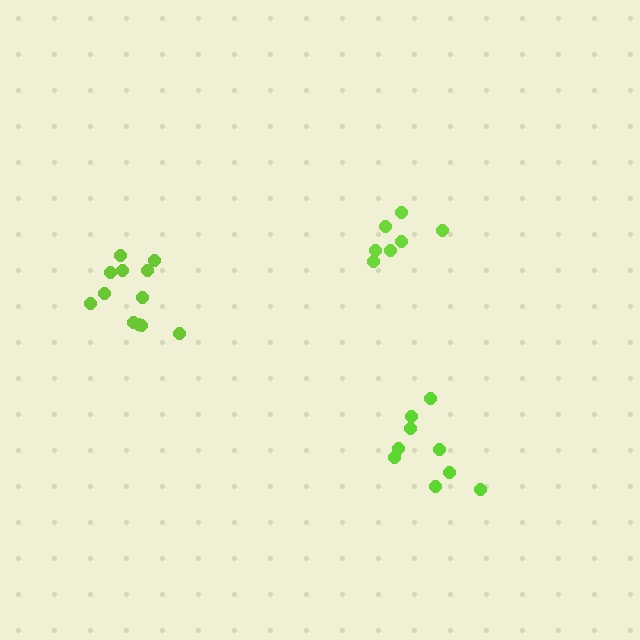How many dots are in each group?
Group 1: 12 dots, Group 2: 9 dots, Group 3: 7 dots (28 total).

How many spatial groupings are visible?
There are 3 spatial groupings.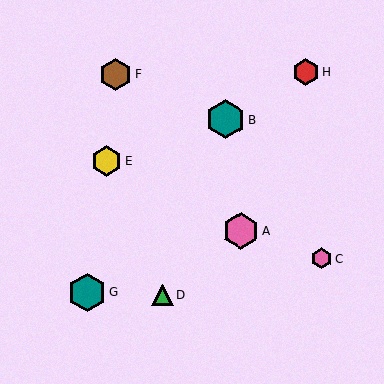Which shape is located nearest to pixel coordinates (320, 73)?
The red hexagon (labeled H) at (306, 72) is nearest to that location.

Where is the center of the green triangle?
The center of the green triangle is at (162, 295).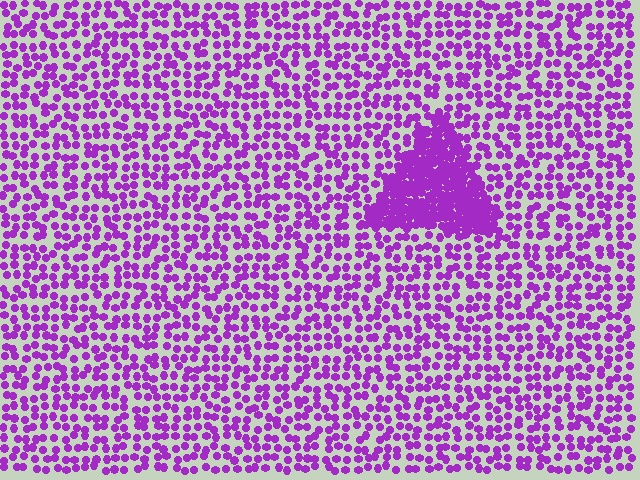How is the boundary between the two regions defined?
The boundary is defined by a change in element density (approximately 2.8x ratio). All elements are the same color, size, and shape.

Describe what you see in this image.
The image contains small purple elements arranged at two different densities. A triangle-shaped region is visible where the elements are more densely packed than the surrounding area.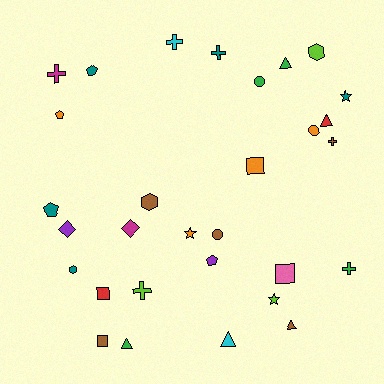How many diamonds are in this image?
There are 2 diamonds.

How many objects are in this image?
There are 30 objects.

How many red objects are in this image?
There are 2 red objects.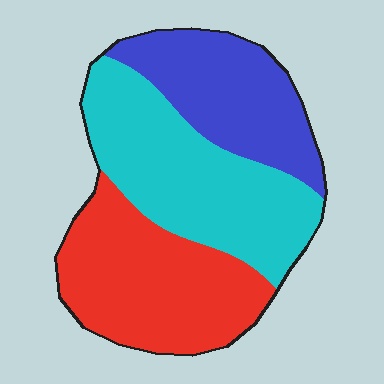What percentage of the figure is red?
Red covers about 35% of the figure.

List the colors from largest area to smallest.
From largest to smallest: cyan, red, blue.